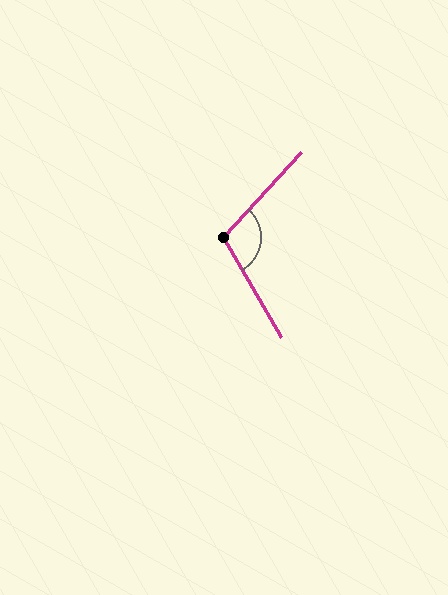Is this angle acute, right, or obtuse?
It is obtuse.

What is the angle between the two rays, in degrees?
Approximately 107 degrees.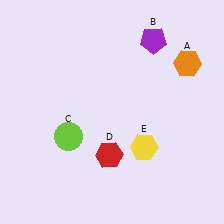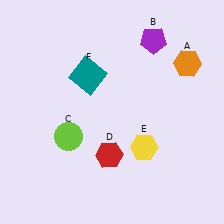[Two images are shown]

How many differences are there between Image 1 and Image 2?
There is 1 difference between the two images.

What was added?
A teal square (F) was added in Image 2.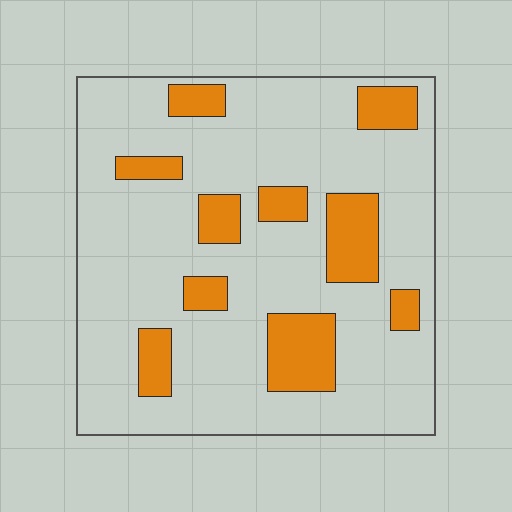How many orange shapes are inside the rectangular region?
10.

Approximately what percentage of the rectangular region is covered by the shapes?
Approximately 20%.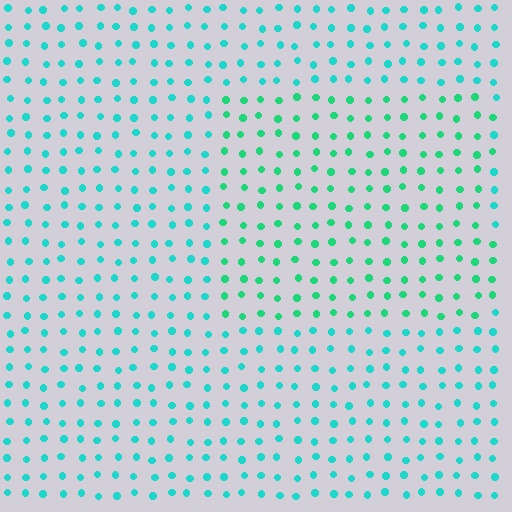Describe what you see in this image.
The image is filled with small cyan elements in a uniform arrangement. A rectangle-shaped region is visible where the elements are tinted to a slightly different hue, forming a subtle color boundary.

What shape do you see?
I see a rectangle.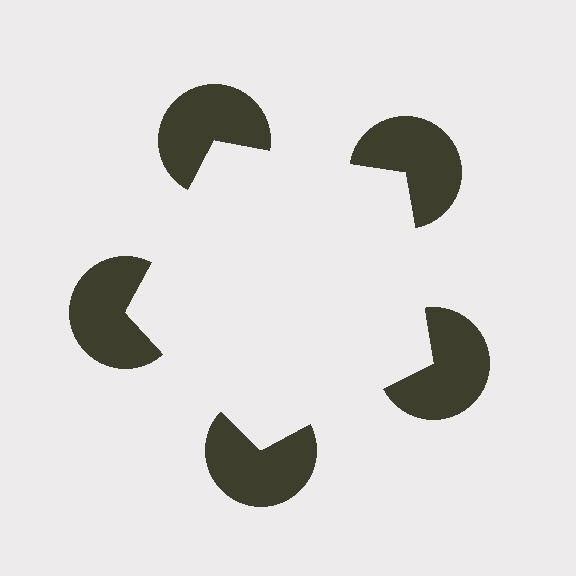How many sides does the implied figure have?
5 sides.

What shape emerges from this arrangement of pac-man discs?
An illusory pentagon — its edges are inferred from the aligned wedge cuts in the pac-man discs, not physically drawn.